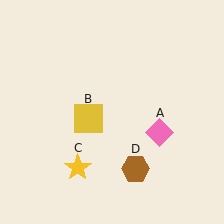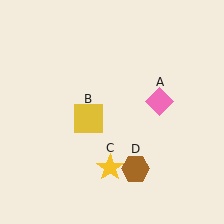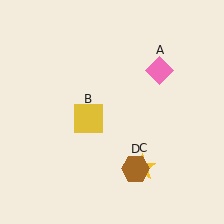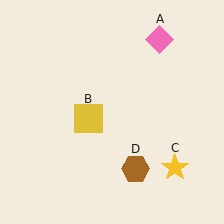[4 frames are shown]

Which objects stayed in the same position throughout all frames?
Yellow square (object B) and brown hexagon (object D) remained stationary.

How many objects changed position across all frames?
2 objects changed position: pink diamond (object A), yellow star (object C).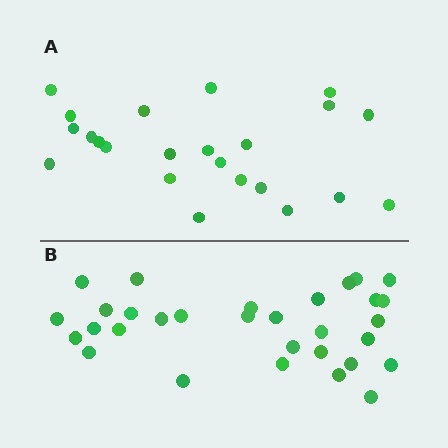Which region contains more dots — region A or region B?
Region B (the bottom region) has more dots.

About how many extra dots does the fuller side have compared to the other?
Region B has roughly 8 or so more dots than region A.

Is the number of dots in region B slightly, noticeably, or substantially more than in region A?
Region B has noticeably more, but not dramatically so. The ratio is roughly 1.3 to 1.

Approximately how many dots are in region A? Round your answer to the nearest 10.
About 20 dots. (The exact count is 23, which rounds to 20.)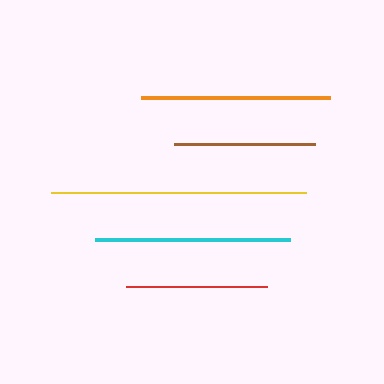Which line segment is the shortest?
The brown line is the shortest at approximately 141 pixels.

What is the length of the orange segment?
The orange segment is approximately 190 pixels long.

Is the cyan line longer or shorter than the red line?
The cyan line is longer than the red line.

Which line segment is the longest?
The yellow line is the longest at approximately 255 pixels.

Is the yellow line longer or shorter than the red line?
The yellow line is longer than the red line.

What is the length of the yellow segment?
The yellow segment is approximately 255 pixels long.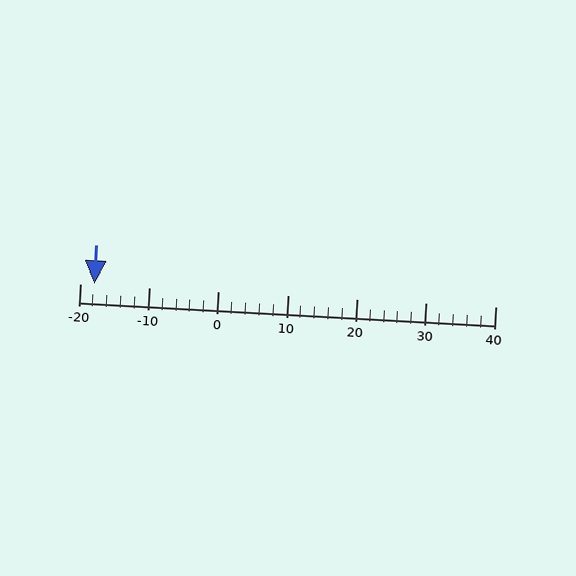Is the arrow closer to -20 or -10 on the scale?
The arrow is closer to -20.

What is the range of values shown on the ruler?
The ruler shows values from -20 to 40.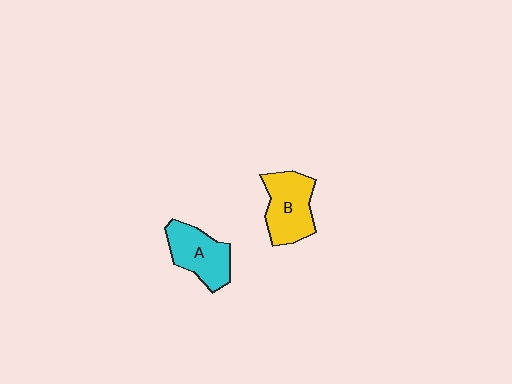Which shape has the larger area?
Shape B (yellow).